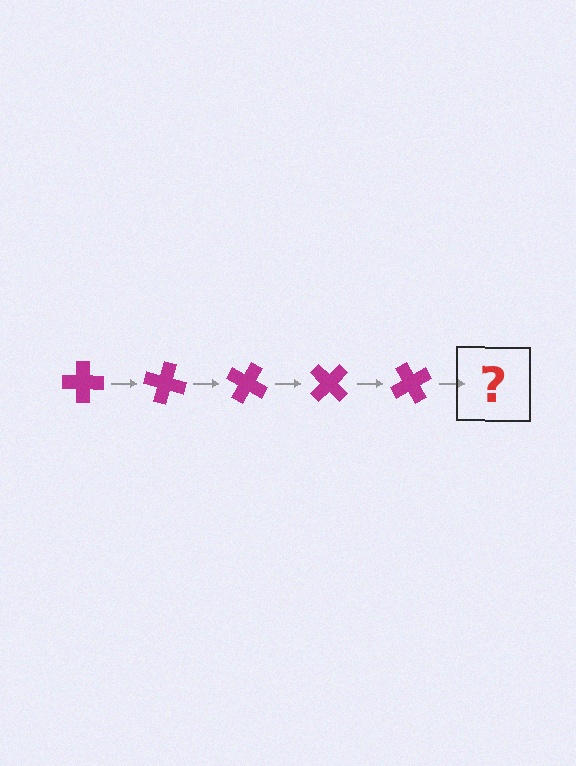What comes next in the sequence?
The next element should be a magenta cross rotated 75 degrees.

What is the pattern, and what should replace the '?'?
The pattern is that the cross rotates 15 degrees each step. The '?' should be a magenta cross rotated 75 degrees.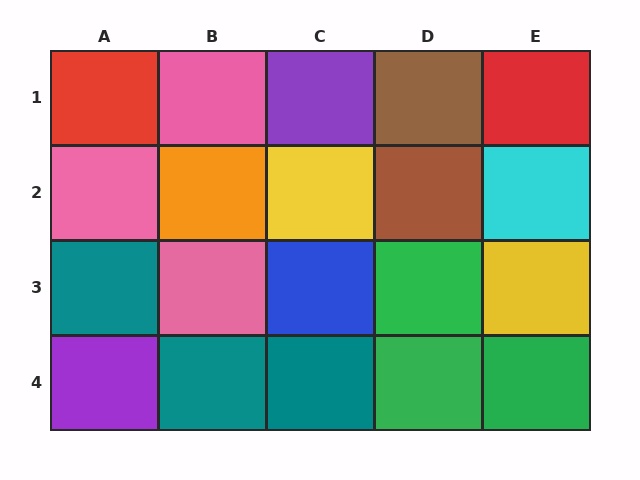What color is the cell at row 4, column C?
Teal.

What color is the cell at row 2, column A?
Pink.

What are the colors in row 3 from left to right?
Teal, pink, blue, green, yellow.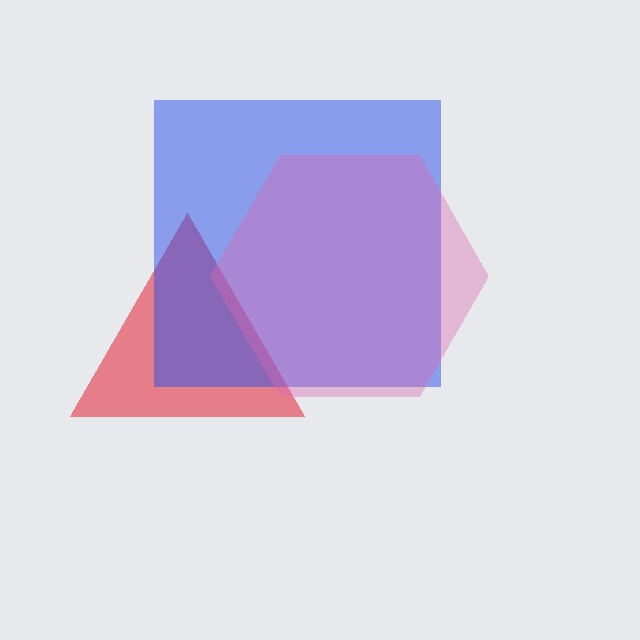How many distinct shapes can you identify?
There are 3 distinct shapes: a red triangle, a blue square, a pink hexagon.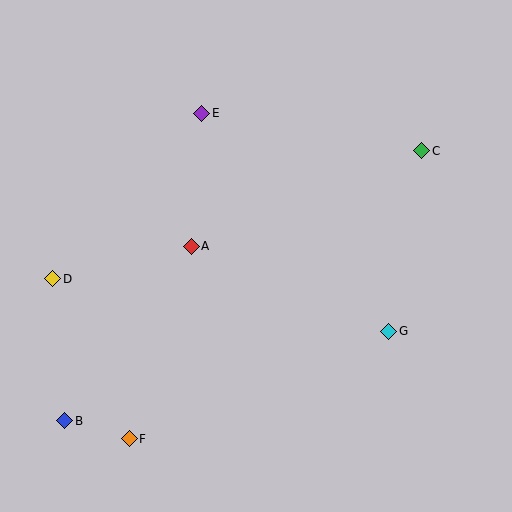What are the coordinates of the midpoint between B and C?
The midpoint between B and C is at (243, 286).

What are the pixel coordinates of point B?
Point B is at (65, 421).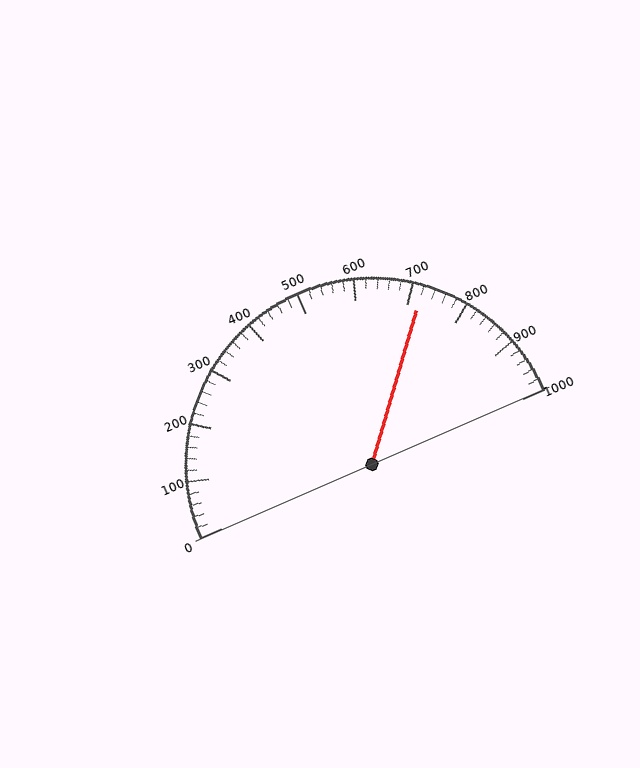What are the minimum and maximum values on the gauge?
The gauge ranges from 0 to 1000.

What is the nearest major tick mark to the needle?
The nearest major tick mark is 700.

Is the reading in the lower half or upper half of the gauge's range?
The reading is in the upper half of the range (0 to 1000).